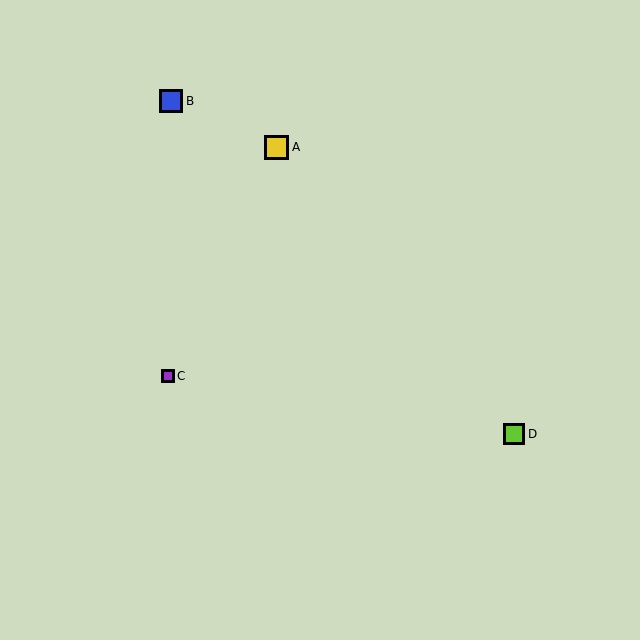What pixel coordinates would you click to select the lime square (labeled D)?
Click at (514, 434) to select the lime square D.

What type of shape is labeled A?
Shape A is a yellow square.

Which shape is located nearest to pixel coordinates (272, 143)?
The yellow square (labeled A) at (277, 147) is nearest to that location.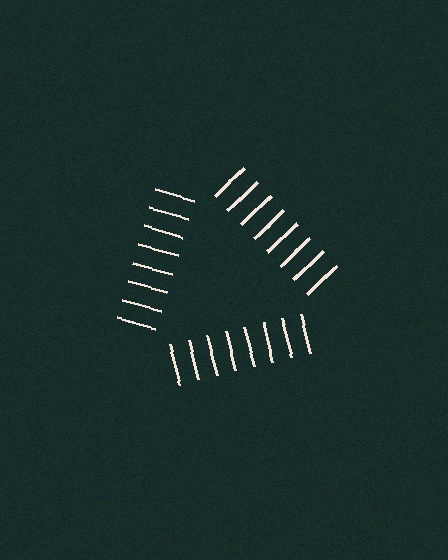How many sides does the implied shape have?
3 sides — the line-ends trace a triangle.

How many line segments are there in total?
24 — 8 along each of the 3 edges.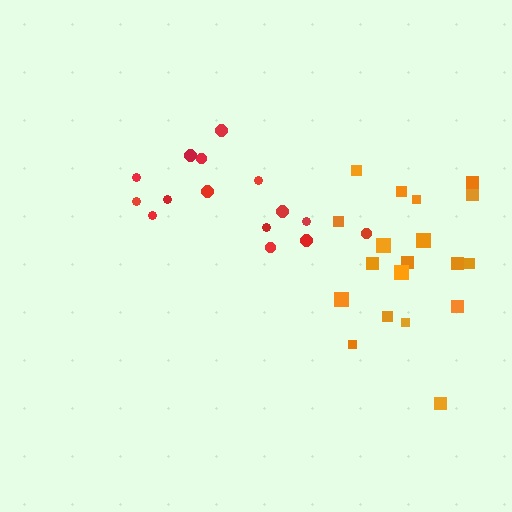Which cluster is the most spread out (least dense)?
Red.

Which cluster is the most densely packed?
Orange.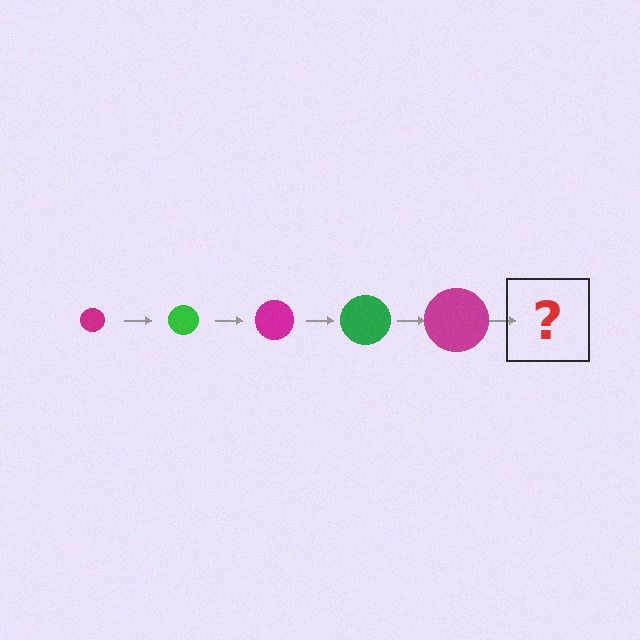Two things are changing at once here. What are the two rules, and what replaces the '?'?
The two rules are that the circle grows larger each step and the color cycles through magenta and green. The '?' should be a green circle, larger than the previous one.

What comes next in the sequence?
The next element should be a green circle, larger than the previous one.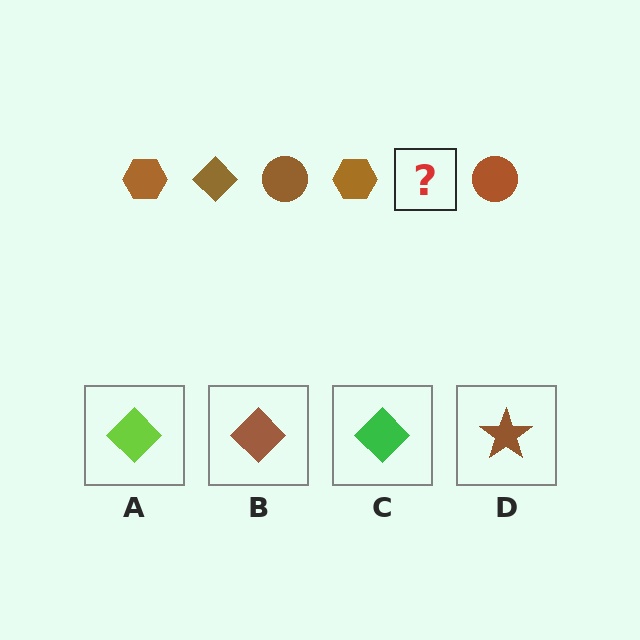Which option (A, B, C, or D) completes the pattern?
B.